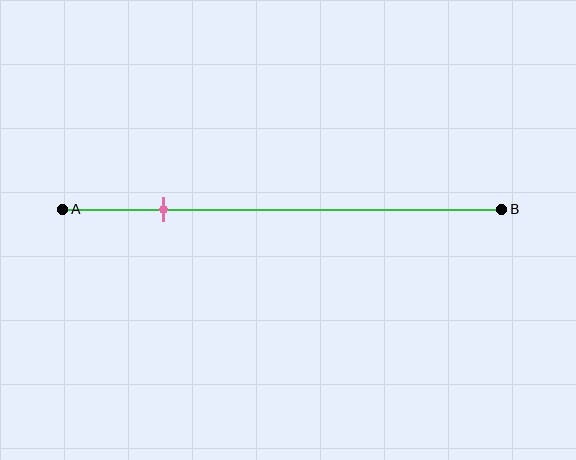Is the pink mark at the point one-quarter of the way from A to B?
Yes, the mark is approximately at the one-quarter point.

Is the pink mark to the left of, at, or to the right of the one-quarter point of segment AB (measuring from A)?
The pink mark is approximately at the one-quarter point of segment AB.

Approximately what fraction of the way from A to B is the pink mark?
The pink mark is approximately 25% of the way from A to B.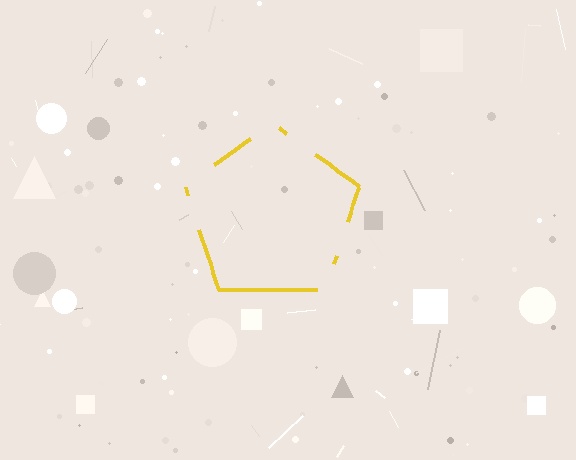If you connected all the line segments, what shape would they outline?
They would outline a pentagon.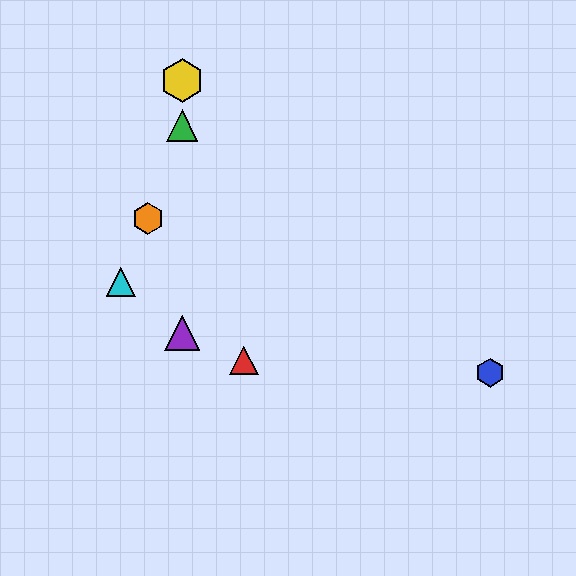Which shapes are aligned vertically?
The green triangle, the yellow hexagon, the purple triangle are aligned vertically.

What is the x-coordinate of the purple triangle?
The purple triangle is at x≈182.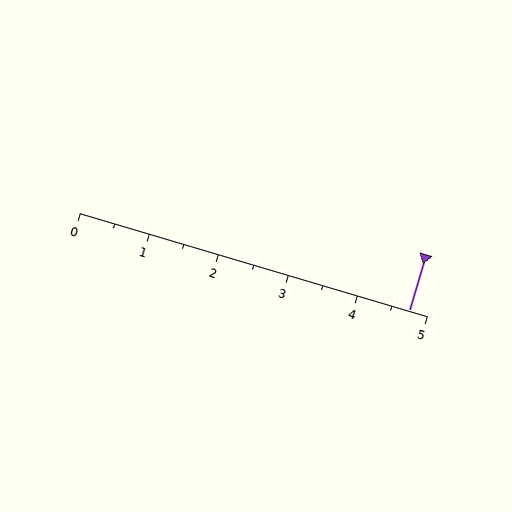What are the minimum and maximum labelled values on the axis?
The axis runs from 0 to 5.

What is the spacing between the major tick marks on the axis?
The major ticks are spaced 1 apart.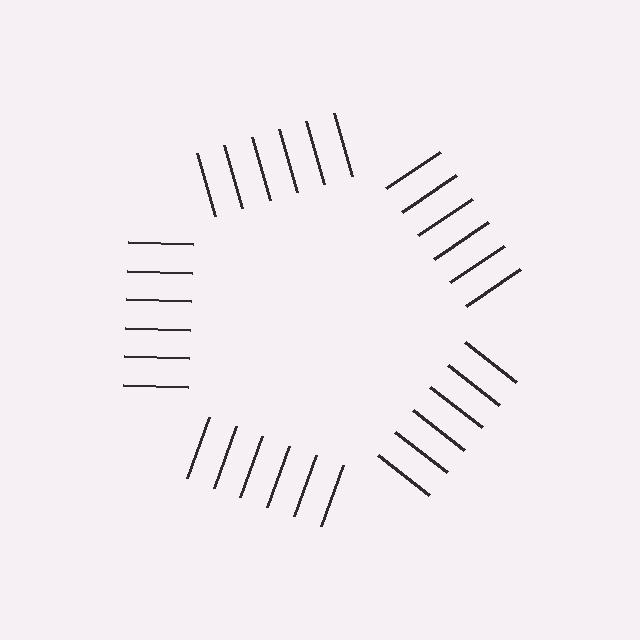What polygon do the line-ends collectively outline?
An illusory pentagon — the line segments terminate on its edges but no continuous stroke is drawn.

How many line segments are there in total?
30 — 6 along each of the 5 edges.